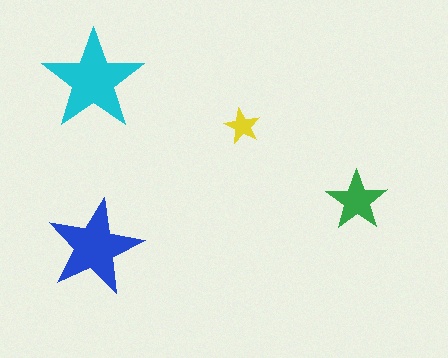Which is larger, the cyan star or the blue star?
The cyan one.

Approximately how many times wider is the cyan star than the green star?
About 1.5 times wider.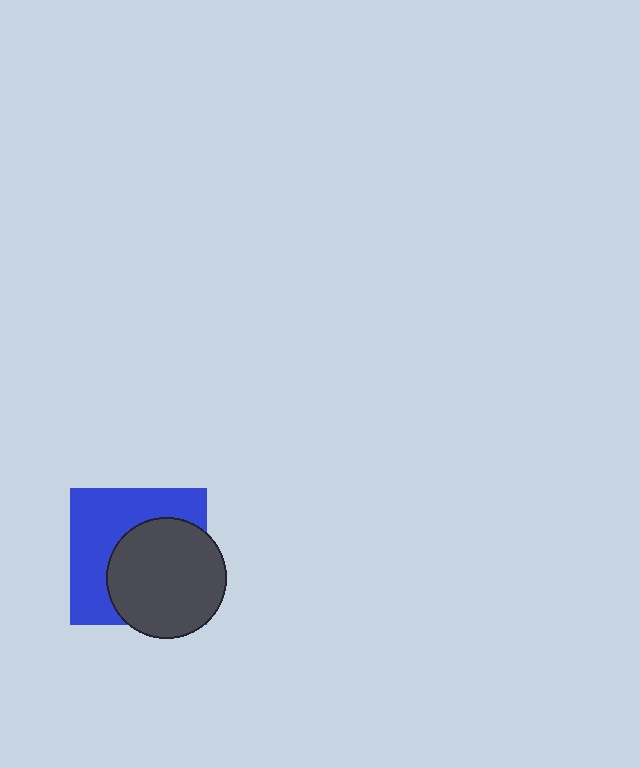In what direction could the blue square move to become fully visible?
The blue square could move toward the upper-left. That would shift it out from behind the dark gray circle entirely.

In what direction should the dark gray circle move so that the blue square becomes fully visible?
The dark gray circle should move toward the lower-right. That is the shortest direction to clear the overlap and leave the blue square fully visible.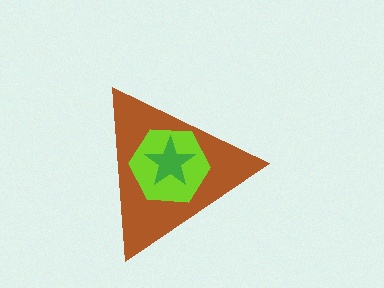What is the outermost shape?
The brown triangle.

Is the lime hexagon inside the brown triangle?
Yes.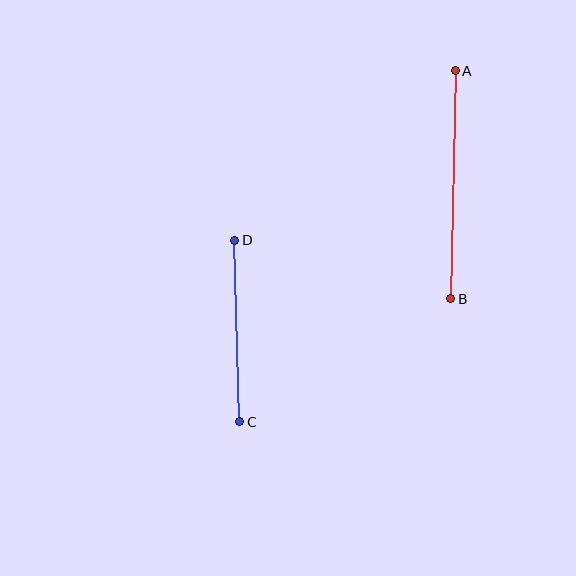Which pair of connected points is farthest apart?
Points A and B are farthest apart.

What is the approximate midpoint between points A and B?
The midpoint is at approximately (453, 185) pixels.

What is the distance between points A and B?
The distance is approximately 228 pixels.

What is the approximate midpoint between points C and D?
The midpoint is at approximately (237, 331) pixels.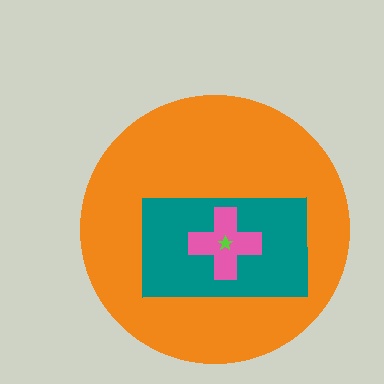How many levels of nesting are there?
4.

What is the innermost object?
The lime star.